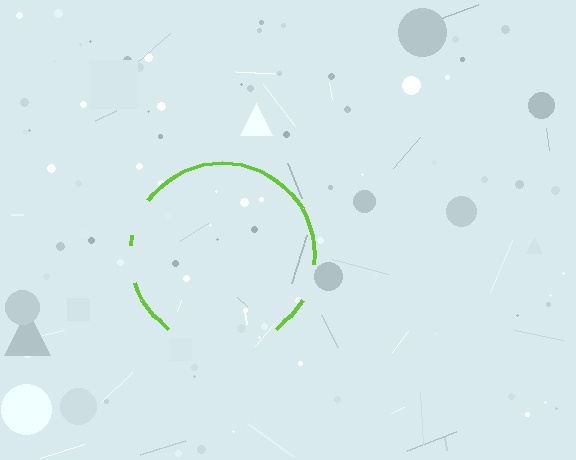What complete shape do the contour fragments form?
The contour fragments form a circle.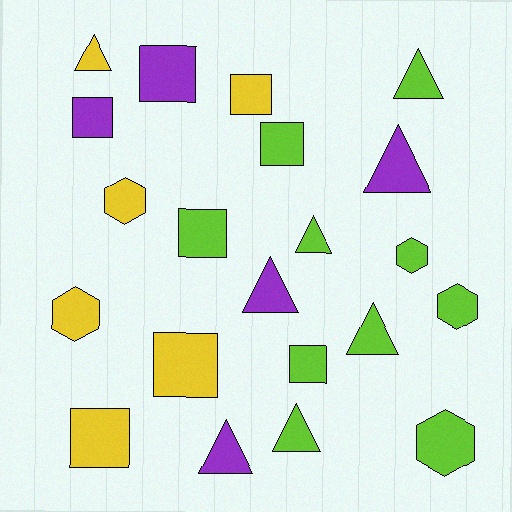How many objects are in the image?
There are 21 objects.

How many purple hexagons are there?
There are no purple hexagons.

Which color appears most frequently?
Lime, with 10 objects.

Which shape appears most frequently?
Square, with 8 objects.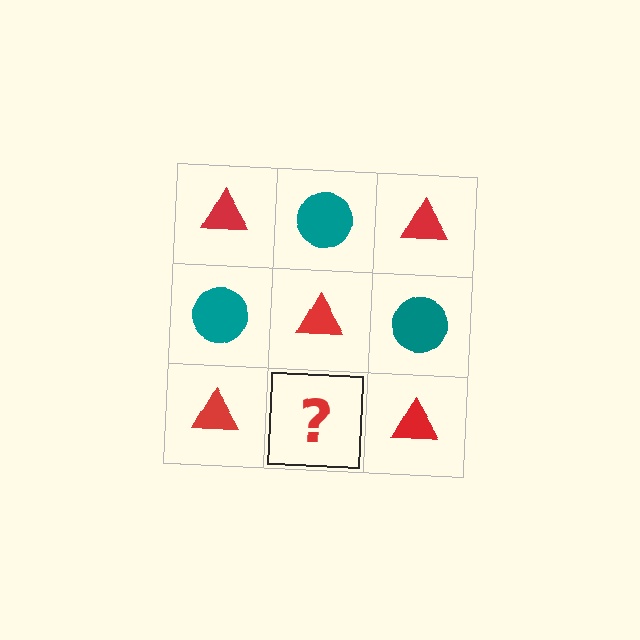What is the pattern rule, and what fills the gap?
The rule is that it alternates red triangle and teal circle in a checkerboard pattern. The gap should be filled with a teal circle.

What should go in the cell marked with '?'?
The missing cell should contain a teal circle.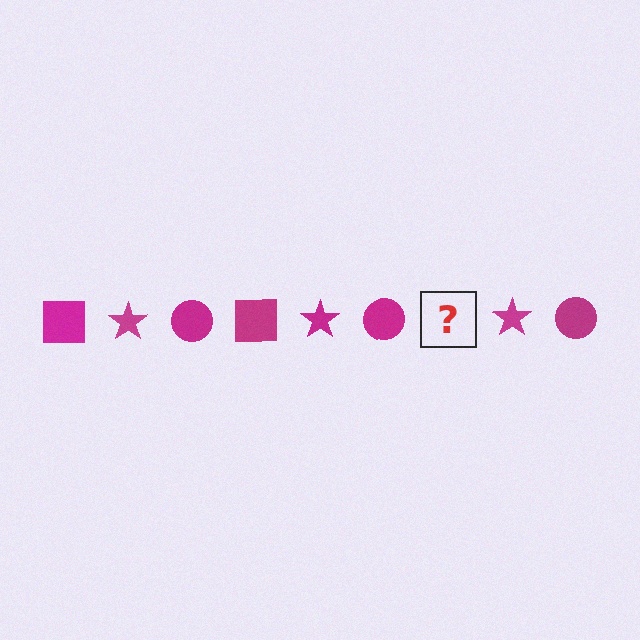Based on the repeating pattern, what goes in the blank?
The blank should be a magenta square.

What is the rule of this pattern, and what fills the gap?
The rule is that the pattern cycles through square, star, circle shapes in magenta. The gap should be filled with a magenta square.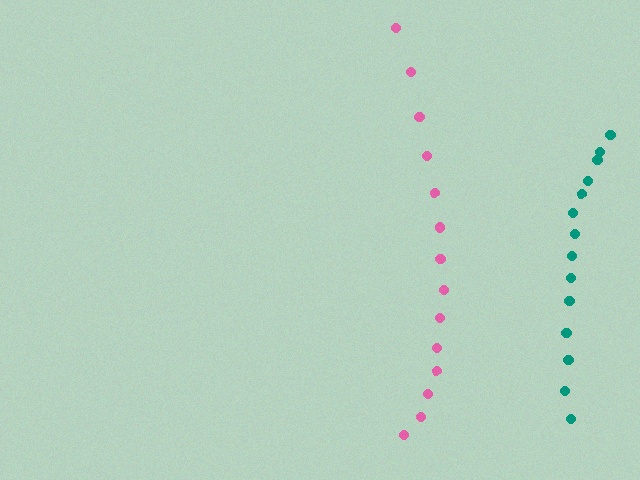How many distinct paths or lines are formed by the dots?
There are 2 distinct paths.